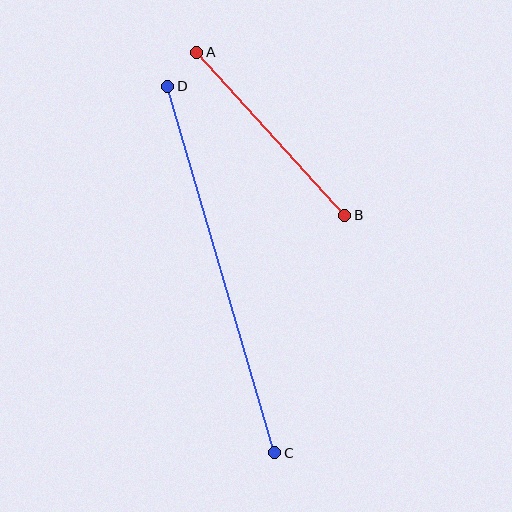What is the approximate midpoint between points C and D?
The midpoint is at approximately (221, 270) pixels.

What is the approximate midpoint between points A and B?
The midpoint is at approximately (271, 134) pixels.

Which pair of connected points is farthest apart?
Points C and D are farthest apart.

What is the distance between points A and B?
The distance is approximately 220 pixels.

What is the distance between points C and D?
The distance is approximately 382 pixels.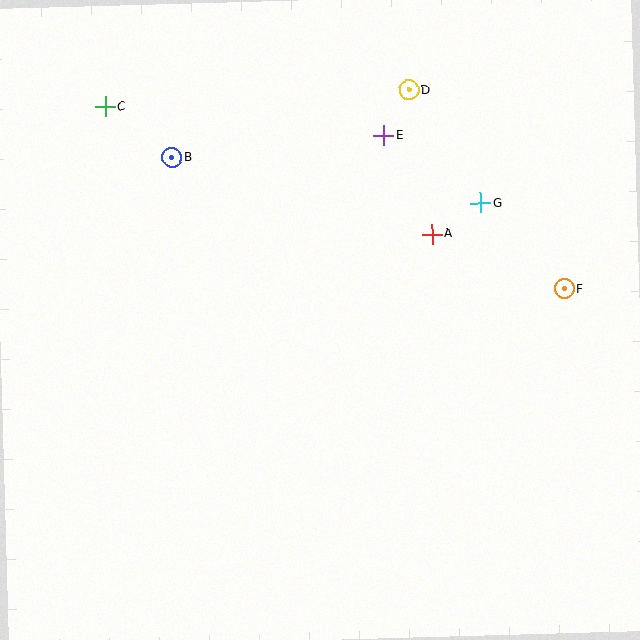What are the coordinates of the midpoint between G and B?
The midpoint between G and B is at (326, 180).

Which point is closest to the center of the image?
Point A at (432, 234) is closest to the center.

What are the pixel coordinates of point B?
Point B is at (172, 158).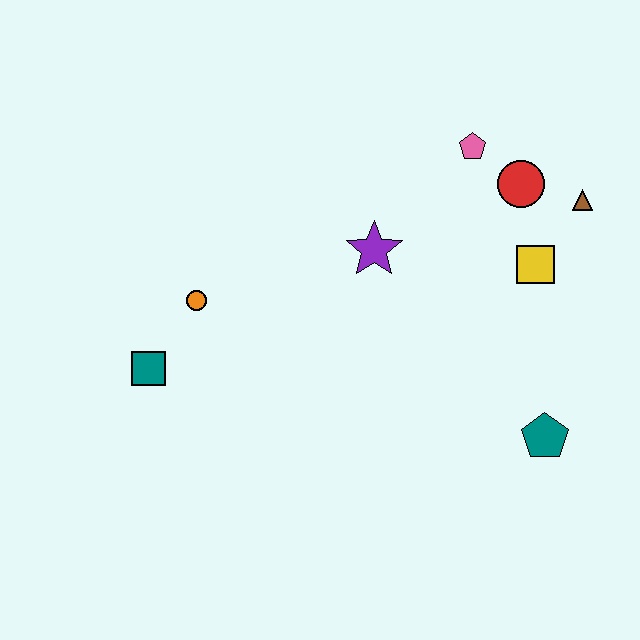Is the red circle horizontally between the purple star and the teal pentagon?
Yes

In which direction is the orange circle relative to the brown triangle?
The orange circle is to the left of the brown triangle.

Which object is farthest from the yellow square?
The teal square is farthest from the yellow square.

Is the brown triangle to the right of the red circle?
Yes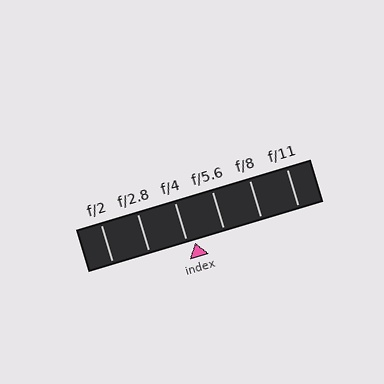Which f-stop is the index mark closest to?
The index mark is closest to f/4.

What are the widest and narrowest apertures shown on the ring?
The widest aperture shown is f/2 and the narrowest is f/11.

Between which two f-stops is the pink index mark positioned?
The index mark is between f/4 and f/5.6.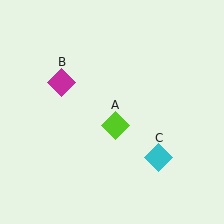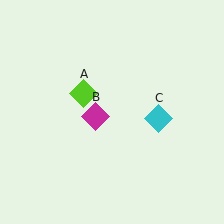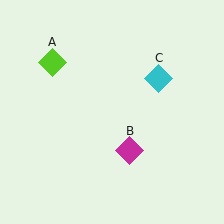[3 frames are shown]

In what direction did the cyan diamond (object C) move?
The cyan diamond (object C) moved up.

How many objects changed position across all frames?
3 objects changed position: lime diamond (object A), magenta diamond (object B), cyan diamond (object C).